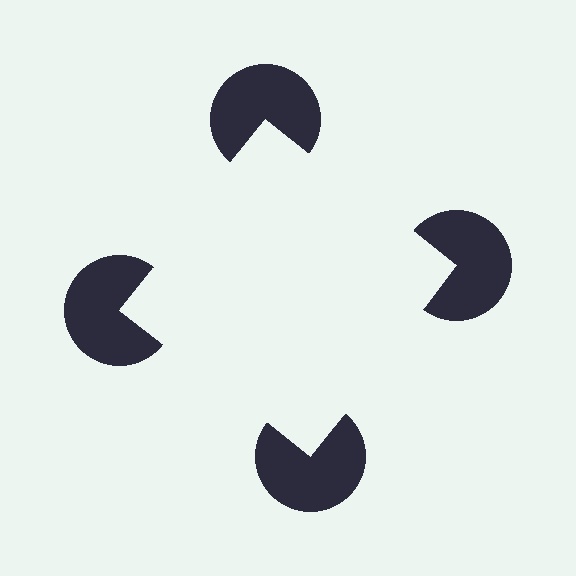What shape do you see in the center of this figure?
An illusory square — its edges are inferred from the aligned wedge cuts in the pac-man discs, not physically drawn.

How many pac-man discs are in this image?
There are 4 — one at each vertex of the illusory square.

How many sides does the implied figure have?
4 sides.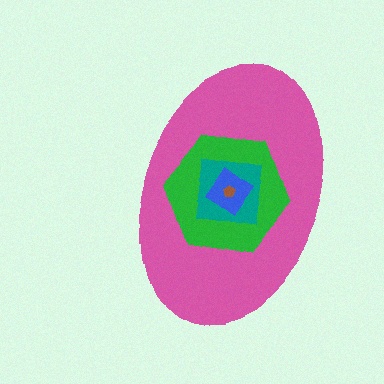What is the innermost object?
The brown pentagon.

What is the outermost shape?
The pink ellipse.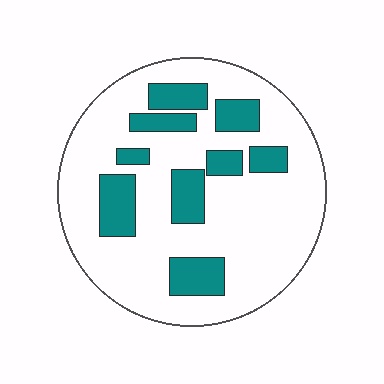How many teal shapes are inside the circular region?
9.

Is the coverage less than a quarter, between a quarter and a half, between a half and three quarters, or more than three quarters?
Less than a quarter.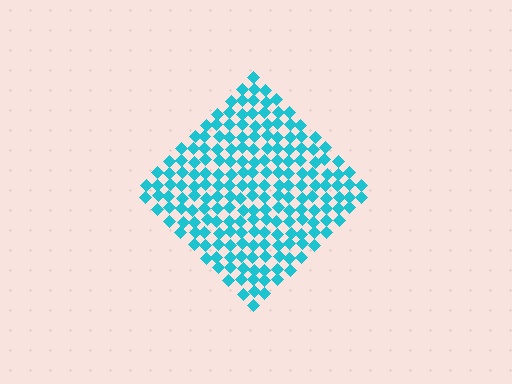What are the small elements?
The small elements are diamonds.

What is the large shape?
The large shape is a diamond.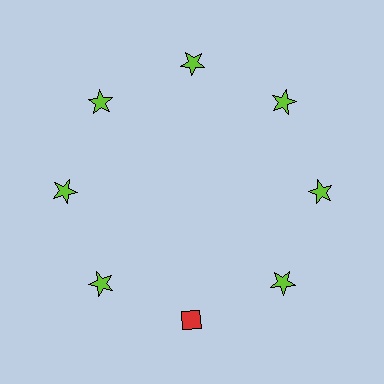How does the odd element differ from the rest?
It differs in both color (red instead of lime) and shape (diamond instead of star).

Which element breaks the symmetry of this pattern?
The red diamond at roughly the 6 o'clock position breaks the symmetry. All other shapes are lime stars.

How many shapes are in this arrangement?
There are 8 shapes arranged in a ring pattern.